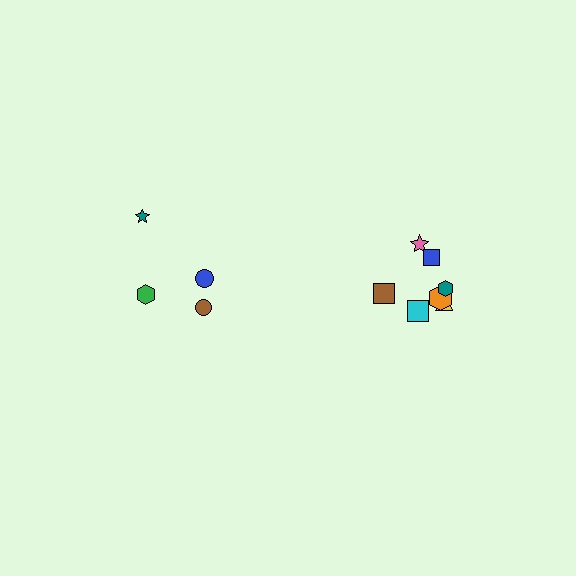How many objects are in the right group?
There are 7 objects.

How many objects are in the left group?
There are 4 objects.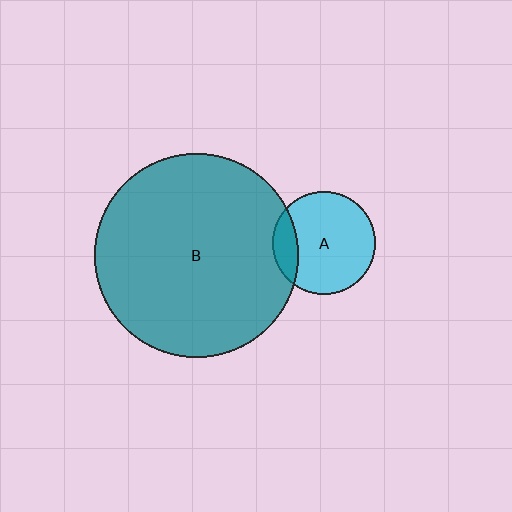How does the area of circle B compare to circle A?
Approximately 3.9 times.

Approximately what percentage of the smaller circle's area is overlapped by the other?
Approximately 15%.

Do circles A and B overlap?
Yes.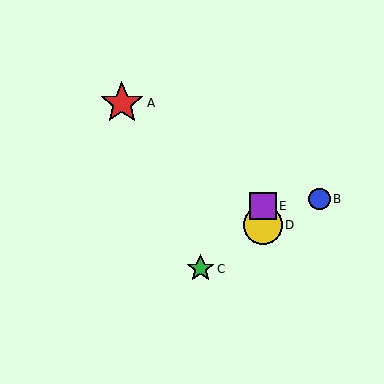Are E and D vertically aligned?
Yes, both are at x≈263.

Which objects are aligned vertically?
Objects D, E are aligned vertically.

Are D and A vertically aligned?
No, D is at x≈263 and A is at x≈122.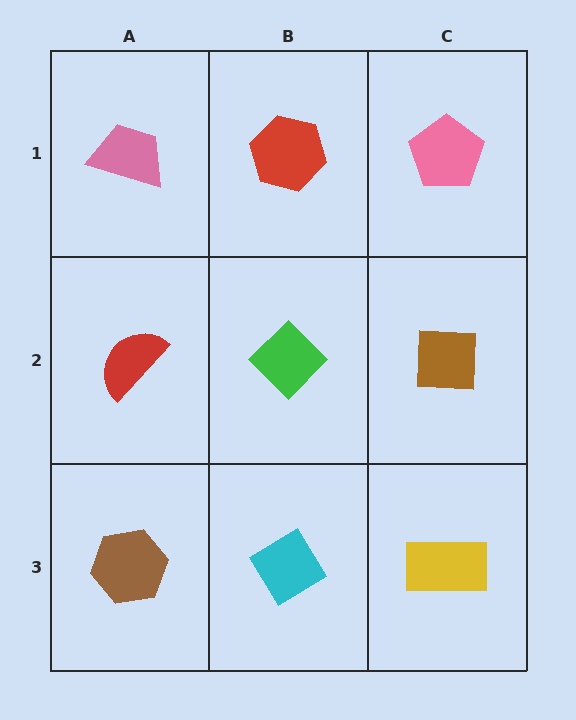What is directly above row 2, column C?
A pink pentagon.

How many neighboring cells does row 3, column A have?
2.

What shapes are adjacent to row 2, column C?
A pink pentagon (row 1, column C), a yellow rectangle (row 3, column C), a green diamond (row 2, column B).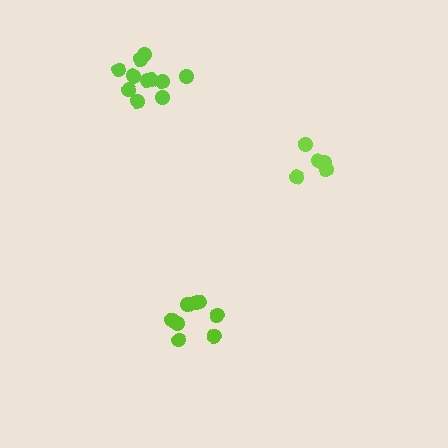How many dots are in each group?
Group 1: 11 dots, Group 2: 8 dots, Group 3: 6 dots (25 total).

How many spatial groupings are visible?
There are 3 spatial groupings.